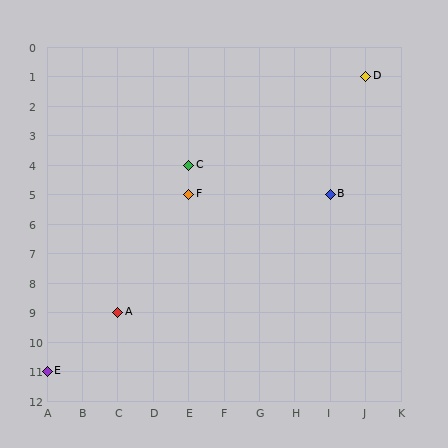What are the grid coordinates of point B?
Point B is at grid coordinates (I, 5).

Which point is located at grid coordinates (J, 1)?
Point D is at (J, 1).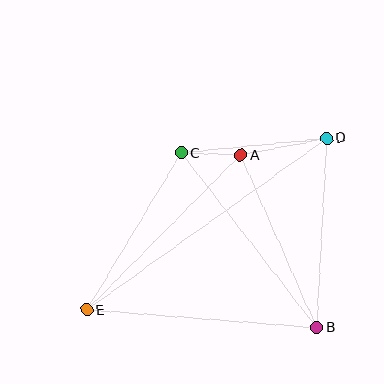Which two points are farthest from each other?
Points D and E are farthest from each other.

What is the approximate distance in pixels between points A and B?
The distance between A and B is approximately 188 pixels.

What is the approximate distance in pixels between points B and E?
The distance between B and E is approximately 231 pixels.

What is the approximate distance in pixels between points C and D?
The distance between C and D is approximately 146 pixels.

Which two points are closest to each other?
Points A and C are closest to each other.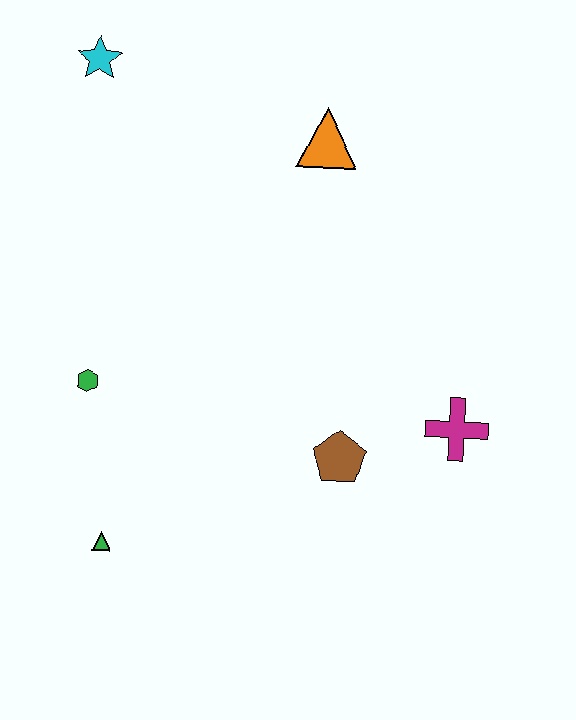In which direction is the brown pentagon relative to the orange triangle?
The brown pentagon is below the orange triangle.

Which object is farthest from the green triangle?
The cyan star is farthest from the green triangle.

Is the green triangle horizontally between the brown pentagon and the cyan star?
Yes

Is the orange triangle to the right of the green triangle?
Yes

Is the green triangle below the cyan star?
Yes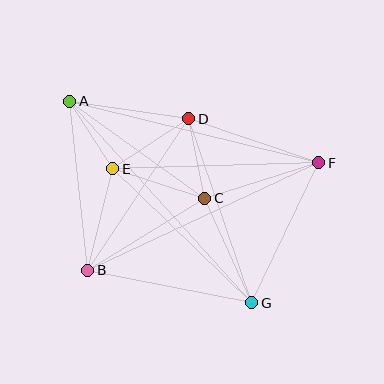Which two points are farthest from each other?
Points A and G are farthest from each other.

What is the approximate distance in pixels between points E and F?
The distance between E and F is approximately 206 pixels.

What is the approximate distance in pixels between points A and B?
The distance between A and B is approximately 170 pixels.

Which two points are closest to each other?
Points A and E are closest to each other.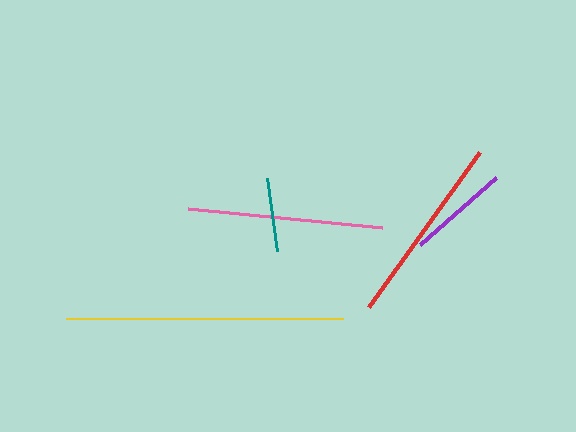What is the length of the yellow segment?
The yellow segment is approximately 277 pixels long.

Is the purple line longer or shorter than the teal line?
The purple line is longer than the teal line.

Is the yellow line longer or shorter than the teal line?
The yellow line is longer than the teal line.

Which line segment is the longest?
The yellow line is the longest at approximately 277 pixels.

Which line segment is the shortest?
The teal line is the shortest at approximately 74 pixels.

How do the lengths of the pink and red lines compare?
The pink and red lines are approximately the same length.